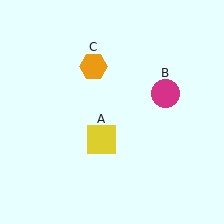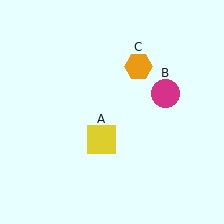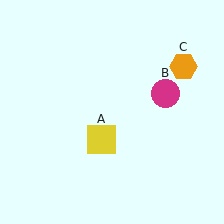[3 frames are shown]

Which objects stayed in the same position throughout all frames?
Yellow square (object A) and magenta circle (object B) remained stationary.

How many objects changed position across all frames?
1 object changed position: orange hexagon (object C).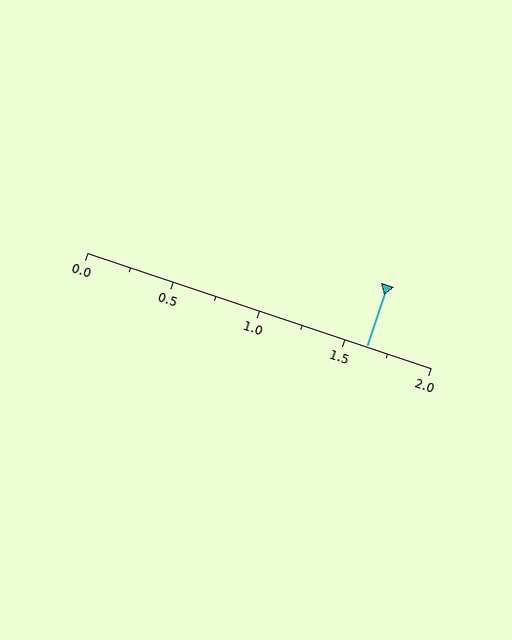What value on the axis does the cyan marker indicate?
The marker indicates approximately 1.62.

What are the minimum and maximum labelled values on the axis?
The axis runs from 0.0 to 2.0.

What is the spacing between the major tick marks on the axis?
The major ticks are spaced 0.5 apart.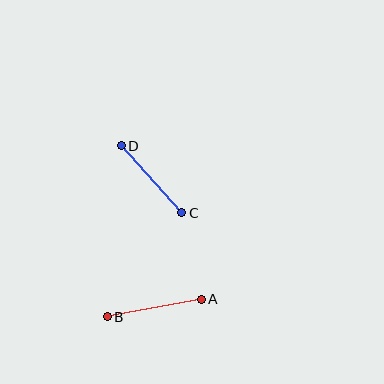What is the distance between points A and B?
The distance is approximately 95 pixels.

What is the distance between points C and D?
The distance is approximately 90 pixels.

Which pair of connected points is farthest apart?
Points A and B are farthest apart.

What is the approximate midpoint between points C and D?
The midpoint is at approximately (152, 179) pixels.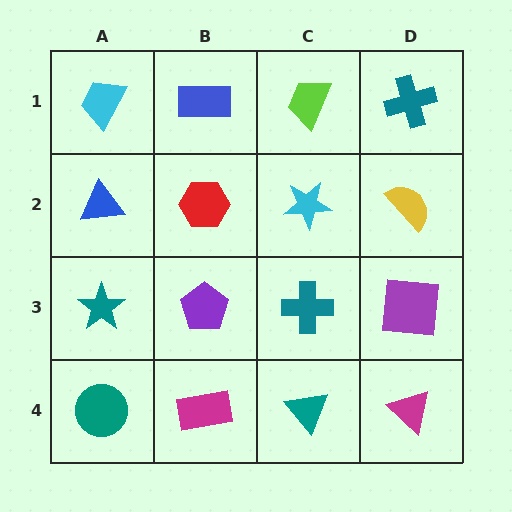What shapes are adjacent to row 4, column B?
A purple pentagon (row 3, column B), a teal circle (row 4, column A), a teal triangle (row 4, column C).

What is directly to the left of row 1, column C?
A blue rectangle.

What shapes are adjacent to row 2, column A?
A cyan trapezoid (row 1, column A), a teal star (row 3, column A), a red hexagon (row 2, column B).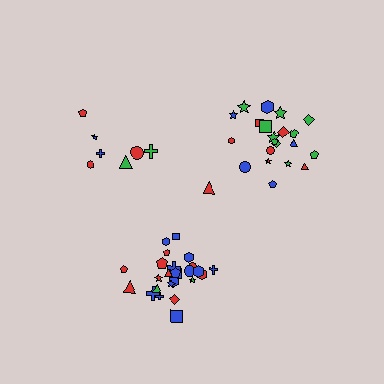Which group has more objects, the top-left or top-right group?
The top-right group.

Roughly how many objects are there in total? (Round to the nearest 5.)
Roughly 55 objects in total.